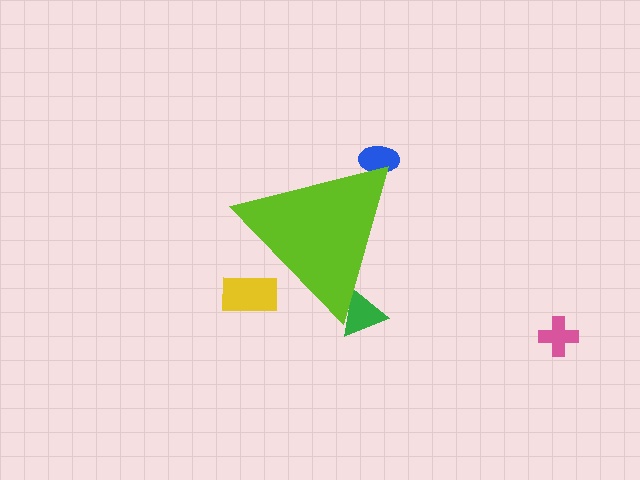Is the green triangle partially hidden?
Yes, the green triangle is partially hidden behind the lime triangle.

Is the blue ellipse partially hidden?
Yes, the blue ellipse is partially hidden behind the lime triangle.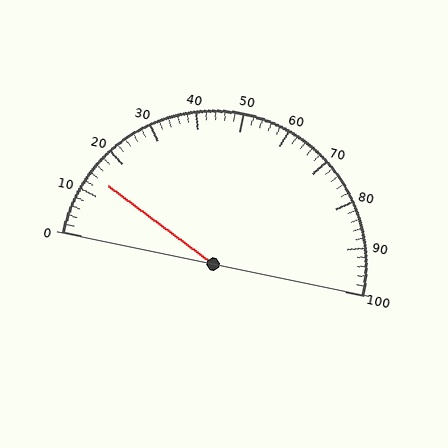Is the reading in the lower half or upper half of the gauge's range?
The reading is in the lower half of the range (0 to 100).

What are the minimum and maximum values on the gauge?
The gauge ranges from 0 to 100.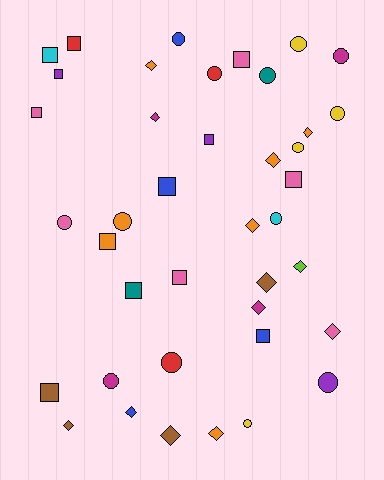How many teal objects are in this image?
There are 2 teal objects.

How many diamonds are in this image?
There are 13 diamonds.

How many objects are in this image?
There are 40 objects.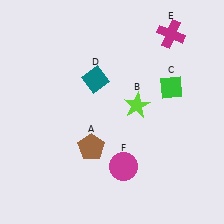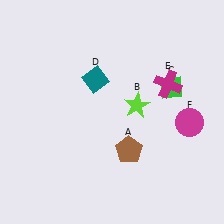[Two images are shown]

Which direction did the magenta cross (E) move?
The magenta cross (E) moved down.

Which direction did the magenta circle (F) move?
The magenta circle (F) moved right.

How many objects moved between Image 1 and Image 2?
3 objects moved between the two images.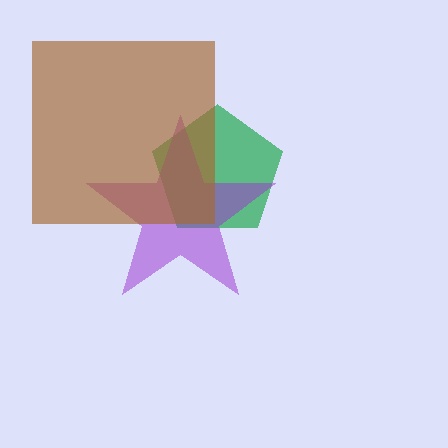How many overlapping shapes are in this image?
There are 3 overlapping shapes in the image.